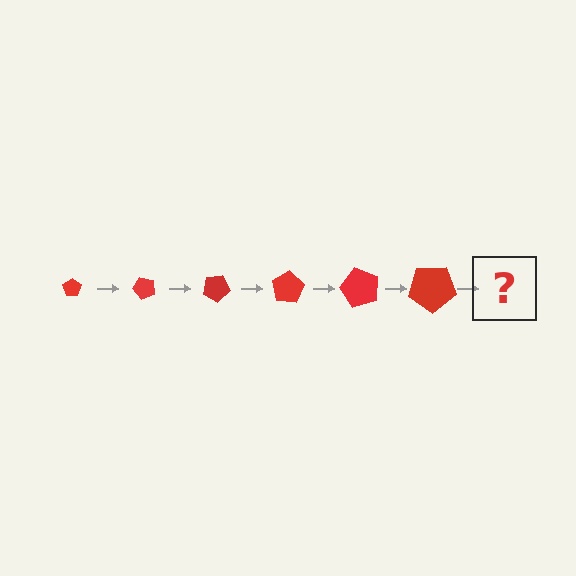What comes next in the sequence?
The next element should be a pentagon, larger than the previous one and rotated 300 degrees from the start.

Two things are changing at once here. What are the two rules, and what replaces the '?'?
The two rules are that the pentagon grows larger each step and it rotates 50 degrees each step. The '?' should be a pentagon, larger than the previous one and rotated 300 degrees from the start.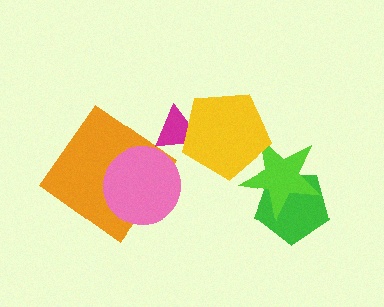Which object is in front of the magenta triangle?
The yellow pentagon is in front of the magenta triangle.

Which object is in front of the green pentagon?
The lime star is in front of the green pentagon.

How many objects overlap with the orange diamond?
1 object overlaps with the orange diamond.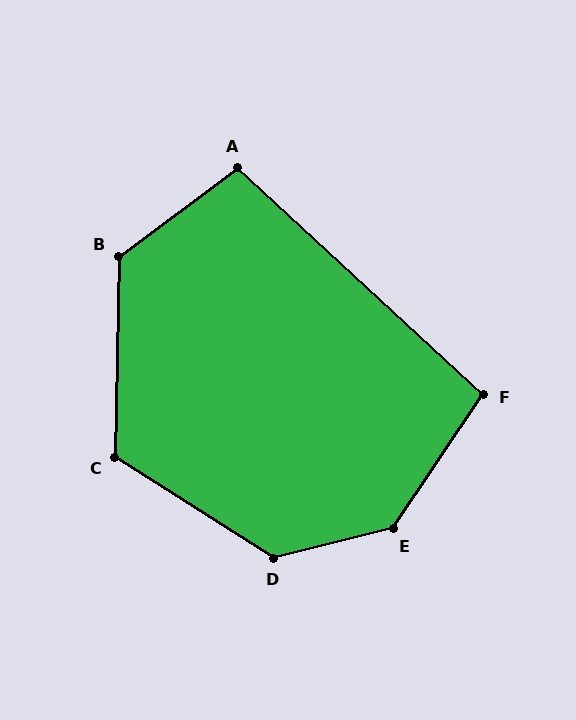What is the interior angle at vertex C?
Approximately 121 degrees (obtuse).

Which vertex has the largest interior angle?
E, at approximately 138 degrees.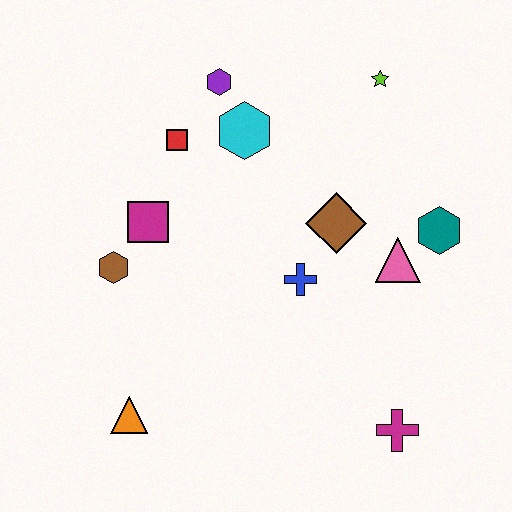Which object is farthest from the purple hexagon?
The magenta cross is farthest from the purple hexagon.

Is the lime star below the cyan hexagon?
No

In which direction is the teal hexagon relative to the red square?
The teal hexagon is to the right of the red square.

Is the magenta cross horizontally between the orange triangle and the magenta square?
No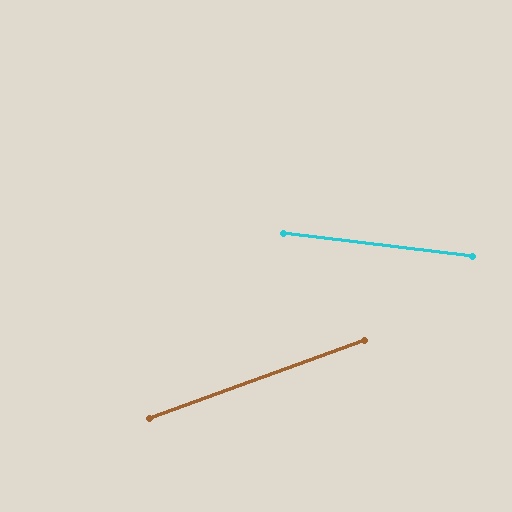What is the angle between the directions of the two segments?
Approximately 27 degrees.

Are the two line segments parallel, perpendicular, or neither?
Neither parallel nor perpendicular — they differ by about 27°.